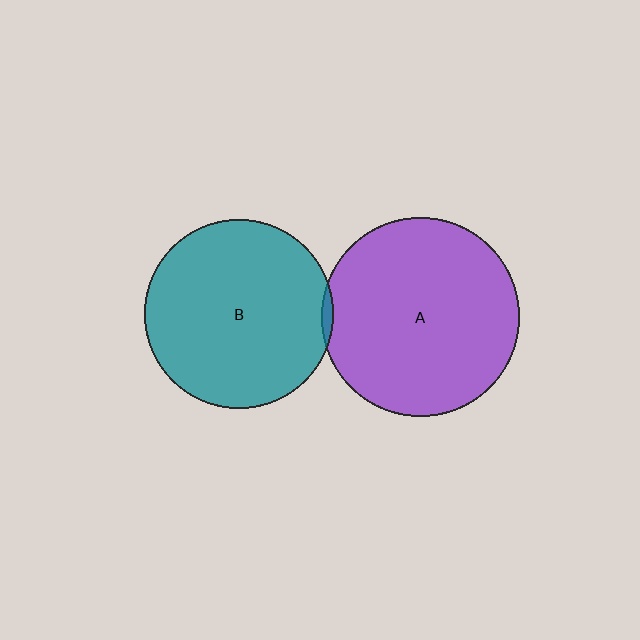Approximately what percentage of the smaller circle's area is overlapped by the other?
Approximately 5%.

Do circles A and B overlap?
Yes.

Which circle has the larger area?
Circle A (purple).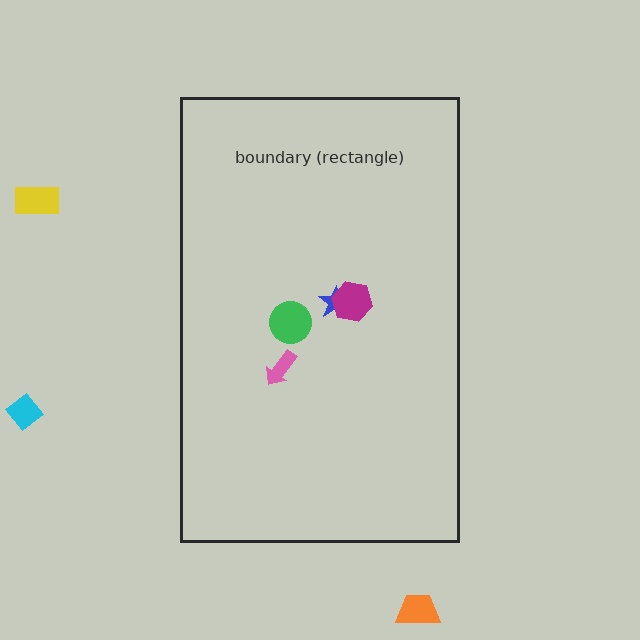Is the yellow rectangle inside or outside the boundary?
Outside.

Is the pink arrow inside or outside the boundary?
Inside.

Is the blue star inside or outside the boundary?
Inside.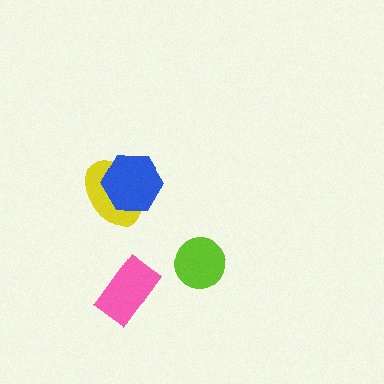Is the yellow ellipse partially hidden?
Yes, it is partially covered by another shape.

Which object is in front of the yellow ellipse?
The blue hexagon is in front of the yellow ellipse.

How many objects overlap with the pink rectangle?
0 objects overlap with the pink rectangle.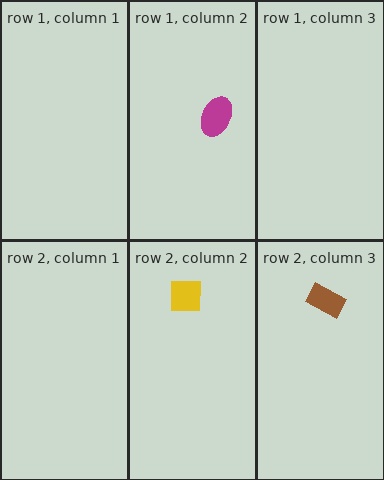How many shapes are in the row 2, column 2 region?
1.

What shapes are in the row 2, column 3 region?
The brown rectangle.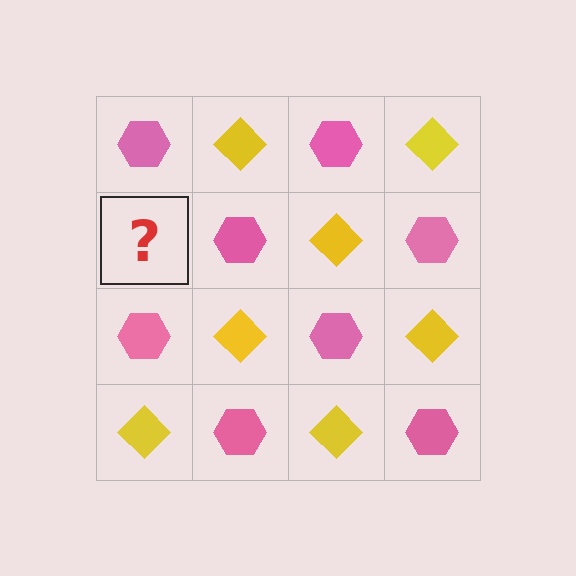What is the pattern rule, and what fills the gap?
The rule is that it alternates pink hexagon and yellow diamond in a checkerboard pattern. The gap should be filled with a yellow diamond.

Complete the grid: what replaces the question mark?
The question mark should be replaced with a yellow diamond.